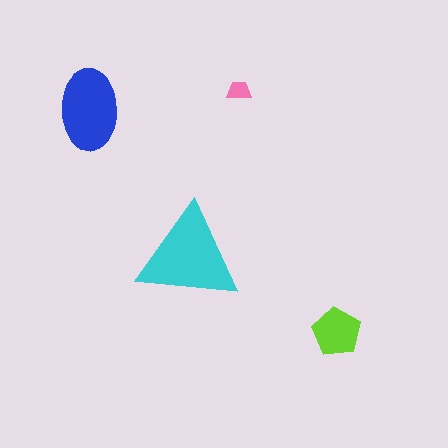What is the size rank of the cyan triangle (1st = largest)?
1st.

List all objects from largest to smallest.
The cyan triangle, the blue ellipse, the lime pentagon, the pink trapezoid.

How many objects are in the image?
There are 4 objects in the image.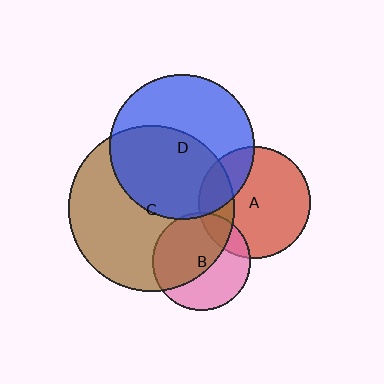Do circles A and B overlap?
Yes.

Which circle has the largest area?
Circle C (brown).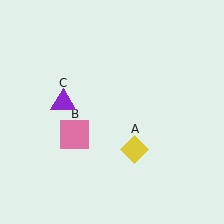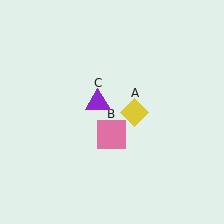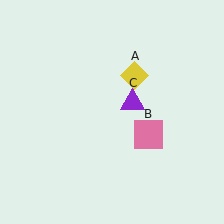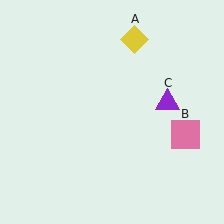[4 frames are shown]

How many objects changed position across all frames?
3 objects changed position: yellow diamond (object A), pink square (object B), purple triangle (object C).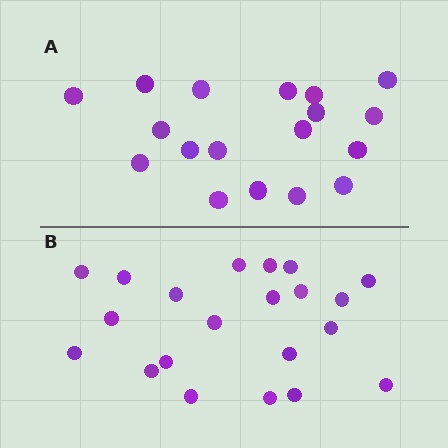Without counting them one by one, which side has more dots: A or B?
Region B (the bottom region) has more dots.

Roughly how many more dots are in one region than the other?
Region B has just a few more — roughly 2 or 3 more dots than region A.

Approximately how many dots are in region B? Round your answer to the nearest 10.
About 20 dots. (The exact count is 21, which rounds to 20.)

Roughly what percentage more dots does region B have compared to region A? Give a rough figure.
About 15% more.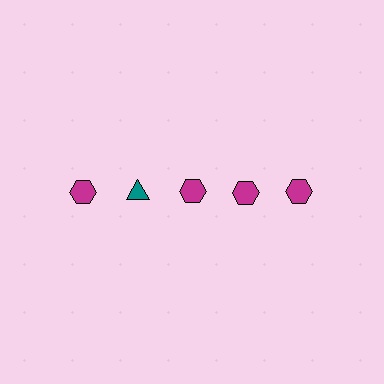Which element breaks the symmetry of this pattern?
The teal triangle in the top row, second from left column breaks the symmetry. All other shapes are magenta hexagons.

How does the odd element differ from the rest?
It differs in both color (teal instead of magenta) and shape (triangle instead of hexagon).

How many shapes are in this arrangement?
There are 5 shapes arranged in a grid pattern.